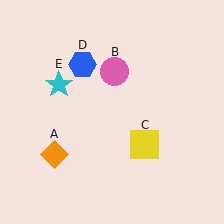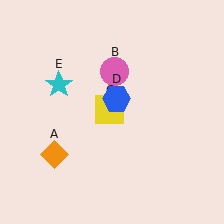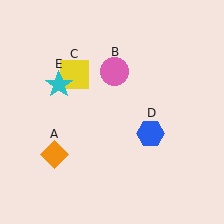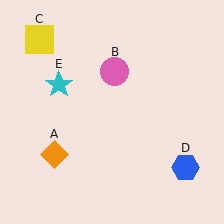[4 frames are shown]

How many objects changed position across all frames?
2 objects changed position: yellow square (object C), blue hexagon (object D).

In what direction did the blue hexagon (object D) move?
The blue hexagon (object D) moved down and to the right.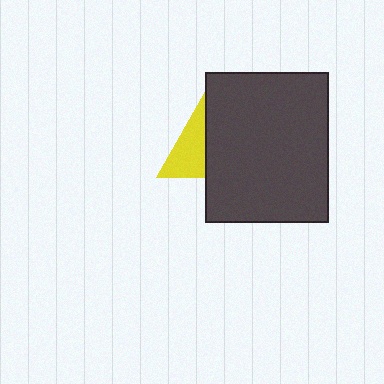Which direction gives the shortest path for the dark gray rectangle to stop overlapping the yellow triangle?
Moving right gives the shortest separation.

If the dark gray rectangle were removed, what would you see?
You would see the complete yellow triangle.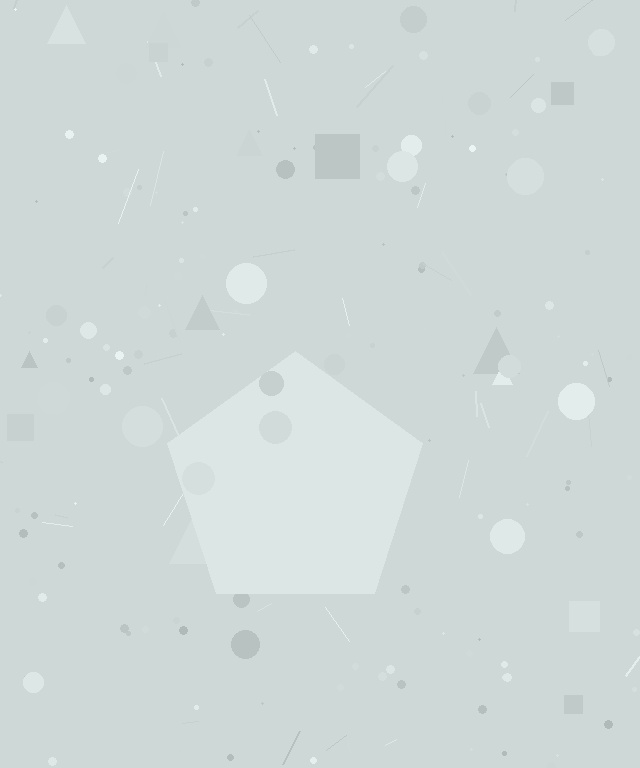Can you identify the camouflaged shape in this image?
The camouflaged shape is a pentagon.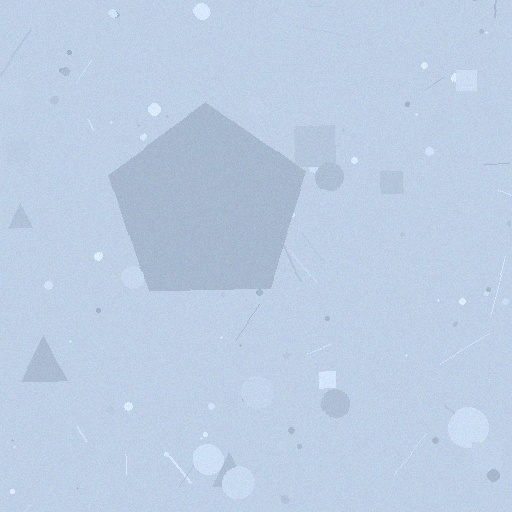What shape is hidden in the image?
A pentagon is hidden in the image.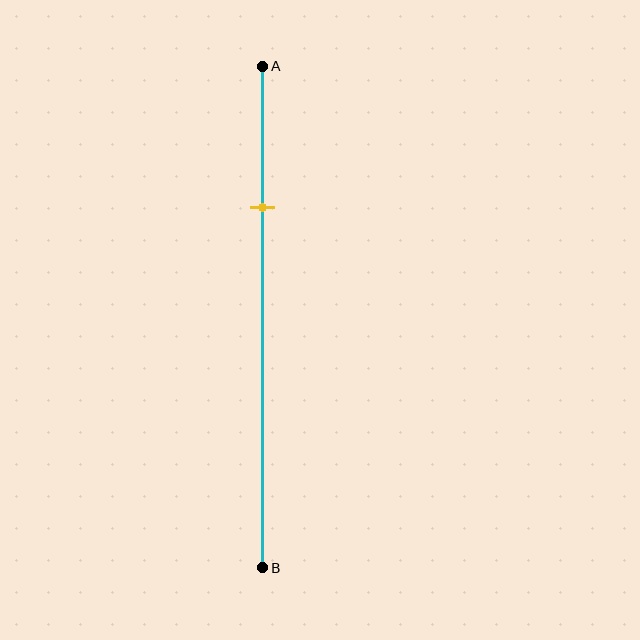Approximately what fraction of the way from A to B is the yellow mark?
The yellow mark is approximately 30% of the way from A to B.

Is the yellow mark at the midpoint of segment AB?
No, the mark is at about 30% from A, not at the 50% midpoint.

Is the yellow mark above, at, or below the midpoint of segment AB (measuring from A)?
The yellow mark is above the midpoint of segment AB.